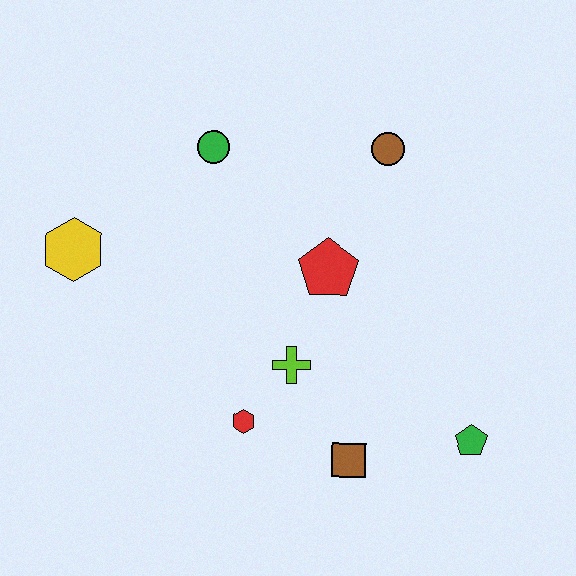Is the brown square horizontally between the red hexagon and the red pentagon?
No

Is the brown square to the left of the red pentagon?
No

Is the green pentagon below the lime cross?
Yes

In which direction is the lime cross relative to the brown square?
The lime cross is above the brown square.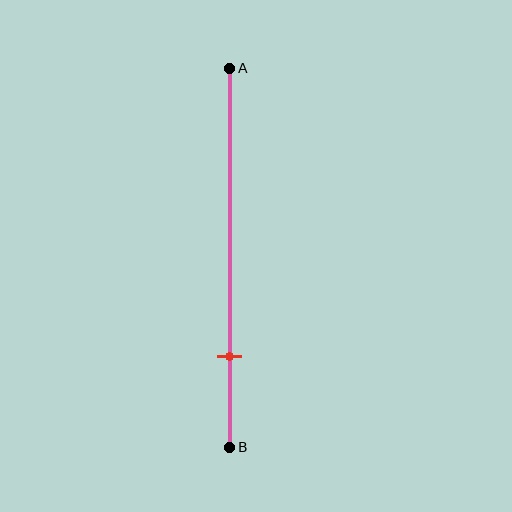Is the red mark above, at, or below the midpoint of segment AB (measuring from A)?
The red mark is below the midpoint of segment AB.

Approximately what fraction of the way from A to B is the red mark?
The red mark is approximately 75% of the way from A to B.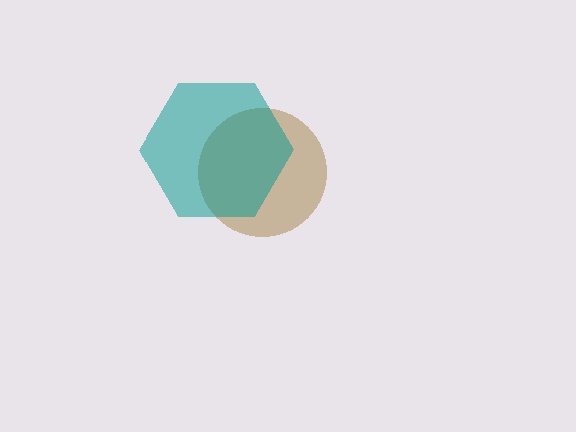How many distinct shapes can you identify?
There are 2 distinct shapes: a brown circle, a teal hexagon.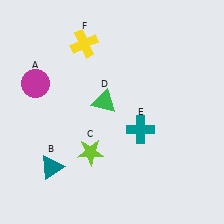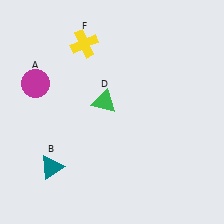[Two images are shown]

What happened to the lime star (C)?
The lime star (C) was removed in Image 2. It was in the bottom-left area of Image 1.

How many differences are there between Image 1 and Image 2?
There are 2 differences between the two images.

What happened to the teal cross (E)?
The teal cross (E) was removed in Image 2. It was in the bottom-right area of Image 1.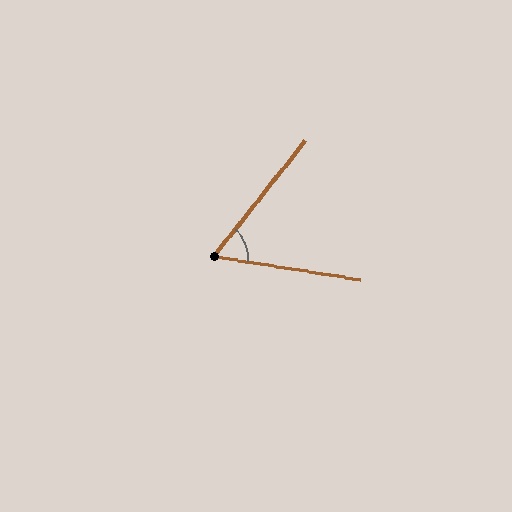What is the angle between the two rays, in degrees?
Approximately 61 degrees.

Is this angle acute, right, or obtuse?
It is acute.